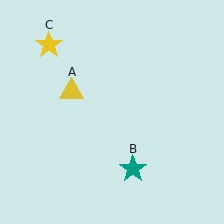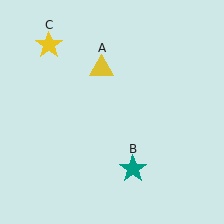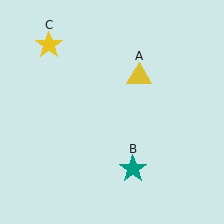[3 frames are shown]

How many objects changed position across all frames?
1 object changed position: yellow triangle (object A).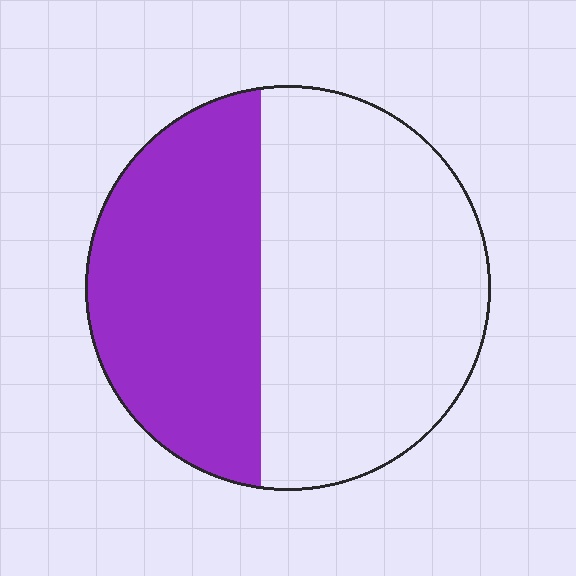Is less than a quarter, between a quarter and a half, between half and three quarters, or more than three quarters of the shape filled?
Between a quarter and a half.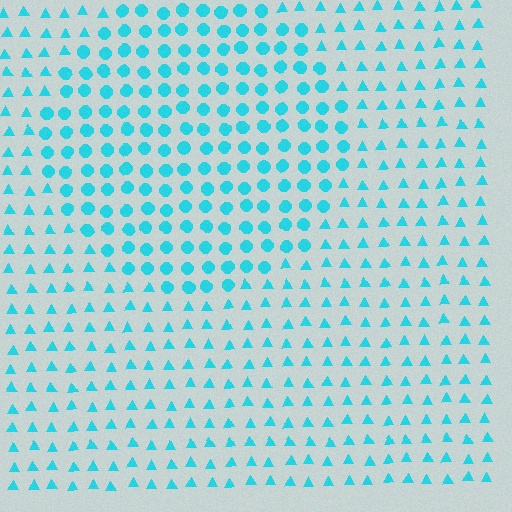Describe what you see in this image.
The image is filled with small cyan elements arranged in a uniform grid. A circle-shaped region contains circles, while the surrounding area contains triangles. The boundary is defined purely by the change in element shape.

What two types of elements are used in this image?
The image uses circles inside the circle region and triangles outside it.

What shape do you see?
I see a circle.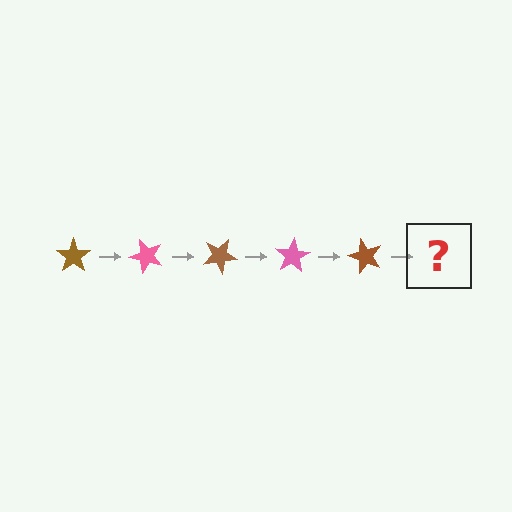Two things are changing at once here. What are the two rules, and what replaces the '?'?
The two rules are that it rotates 50 degrees each step and the color cycles through brown and pink. The '?' should be a pink star, rotated 250 degrees from the start.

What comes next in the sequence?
The next element should be a pink star, rotated 250 degrees from the start.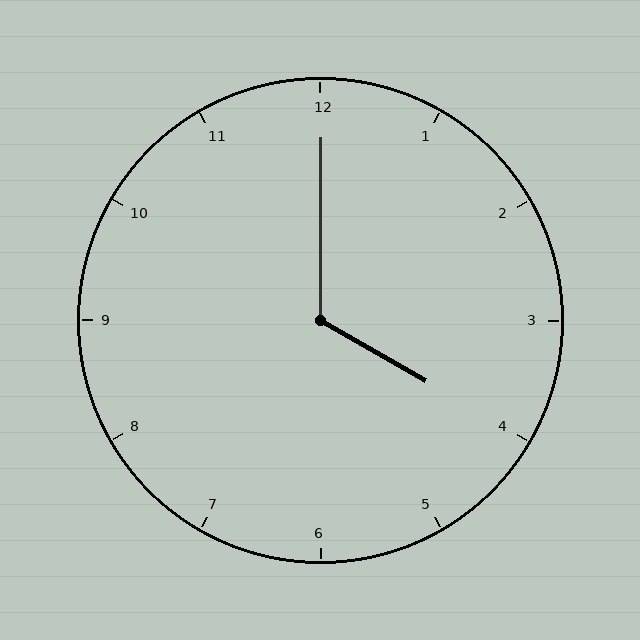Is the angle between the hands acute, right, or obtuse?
It is obtuse.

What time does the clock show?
4:00.